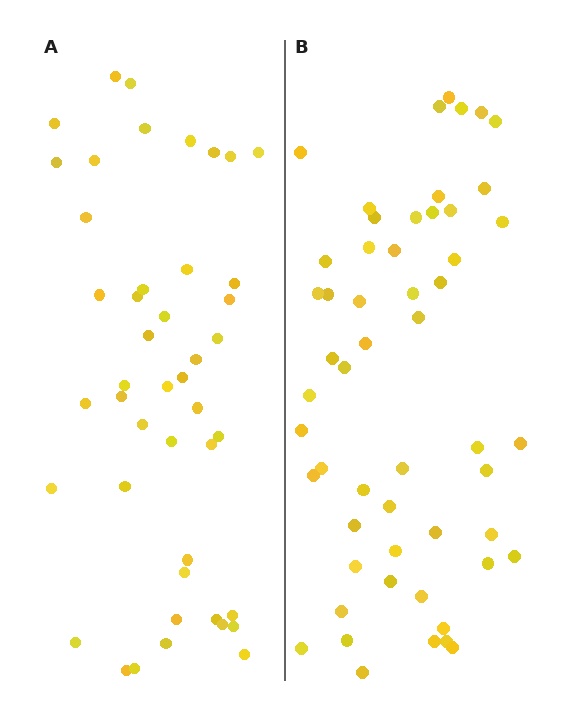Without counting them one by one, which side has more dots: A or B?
Region B (the right region) has more dots.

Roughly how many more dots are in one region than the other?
Region B has roughly 8 or so more dots than region A.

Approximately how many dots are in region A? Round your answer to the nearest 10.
About 40 dots. (The exact count is 45, which rounds to 40.)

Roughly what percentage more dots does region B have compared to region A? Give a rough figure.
About 20% more.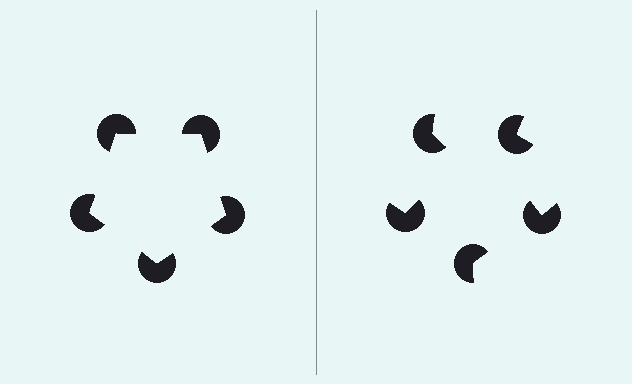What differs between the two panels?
The pac-man discs are positioned identically on both sides; only the wedge orientations differ. On the left they align to a pentagon; on the right they are misaligned.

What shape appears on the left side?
An illusory pentagon.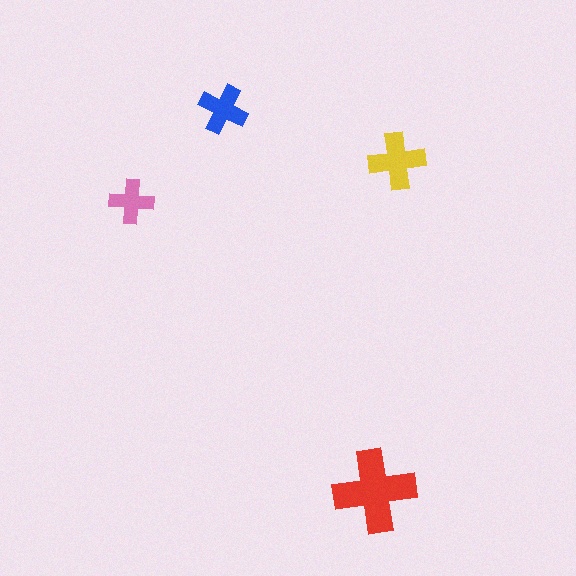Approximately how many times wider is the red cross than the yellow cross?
About 1.5 times wider.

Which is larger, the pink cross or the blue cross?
The blue one.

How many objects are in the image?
There are 4 objects in the image.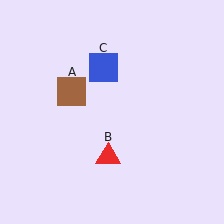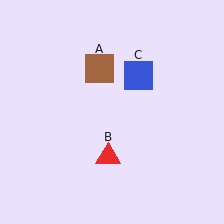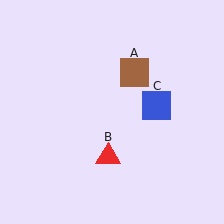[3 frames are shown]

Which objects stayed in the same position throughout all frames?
Red triangle (object B) remained stationary.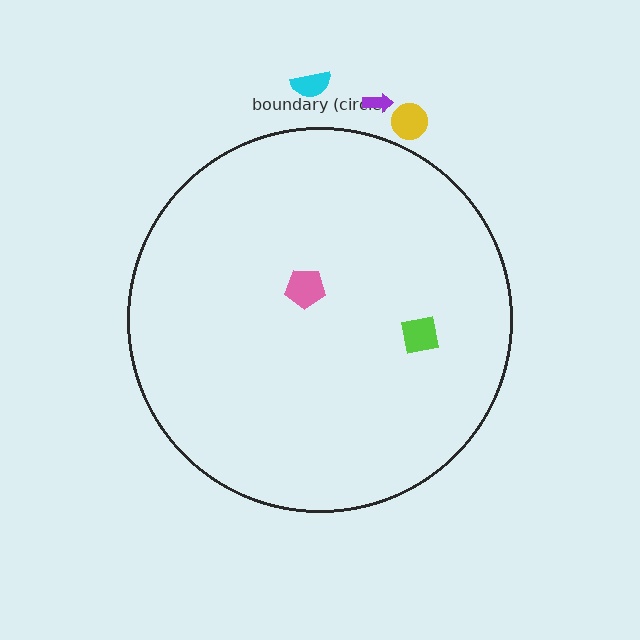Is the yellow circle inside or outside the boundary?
Outside.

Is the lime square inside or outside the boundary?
Inside.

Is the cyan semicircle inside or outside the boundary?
Outside.